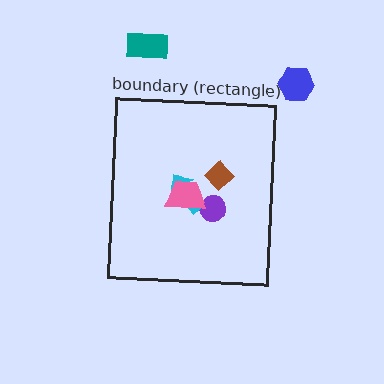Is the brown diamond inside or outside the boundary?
Inside.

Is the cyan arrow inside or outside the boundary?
Inside.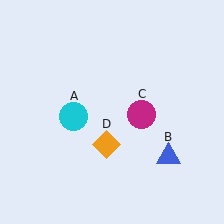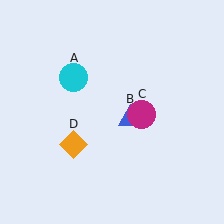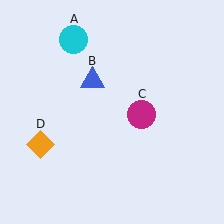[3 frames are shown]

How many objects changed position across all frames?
3 objects changed position: cyan circle (object A), blue triangle (object B), orange diamond (object D).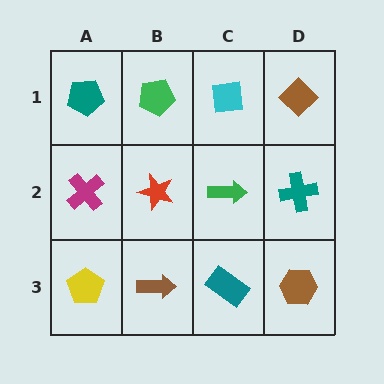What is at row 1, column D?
A brown diamond.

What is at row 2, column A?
A magenta cross.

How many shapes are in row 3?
4 shapes.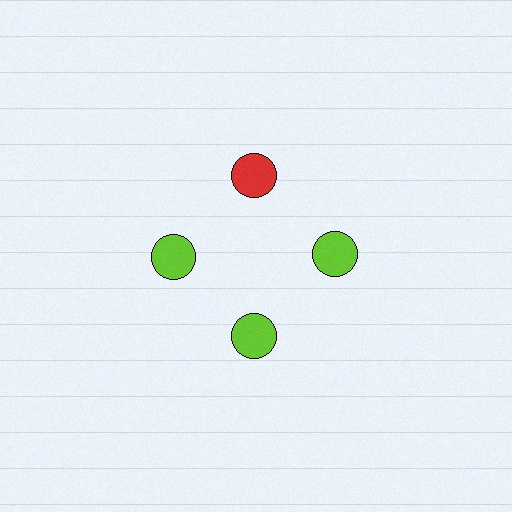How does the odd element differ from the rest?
It has a different color: red instead of lime.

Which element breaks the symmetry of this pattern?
The red circle at roughly the 12 o'clock position breaks the symmetry. All other shapes are lime circles.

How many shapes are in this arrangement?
There are 4 shapes arranged in a ring pattern.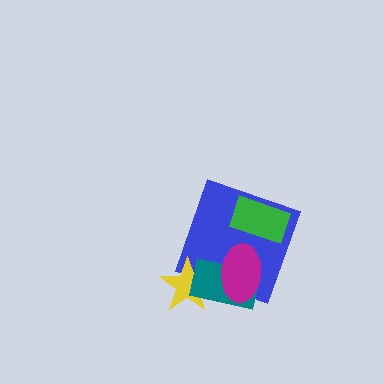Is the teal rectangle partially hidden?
Yes, it is partially covered by another shape.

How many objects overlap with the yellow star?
2 objects overlap with the yellow star.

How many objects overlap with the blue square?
4 objects overlap with the blue square.